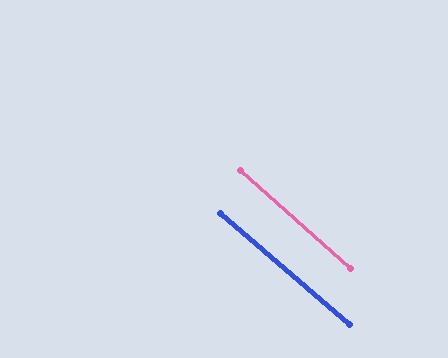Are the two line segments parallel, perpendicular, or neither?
Parallel — their directions differ by only 0.9°.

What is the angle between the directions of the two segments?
Approximately 1 degree.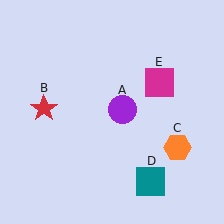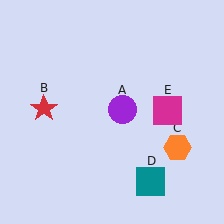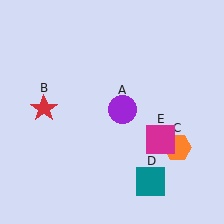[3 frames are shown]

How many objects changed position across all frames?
1 object changed position: magenta square (object E).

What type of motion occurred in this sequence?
The magenta square (object E) rotated clockwise around the center of the scene.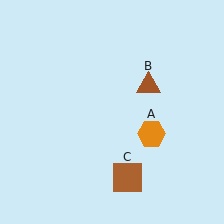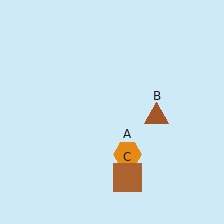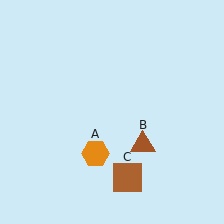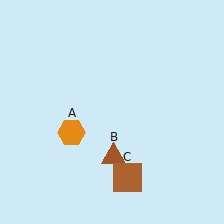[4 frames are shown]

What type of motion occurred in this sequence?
The orange hexagon (object A), brown triangle (object B) rotated clockwise around the center of the scene.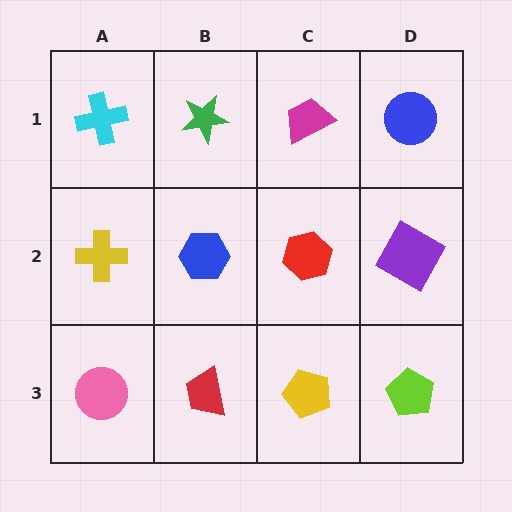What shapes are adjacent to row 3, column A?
A yellow cross (row 2, column A), a red trapezoid (row 3, column B).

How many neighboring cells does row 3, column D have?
2.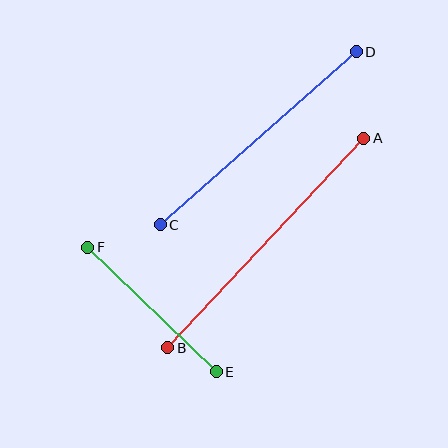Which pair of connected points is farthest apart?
Points A and B are farthest apart.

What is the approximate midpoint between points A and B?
The midpoint is at approximately (266, 243) pixels.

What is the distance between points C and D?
The distance is approximately 261 pixels.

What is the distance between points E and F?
The distance is approximately 179 pixels.